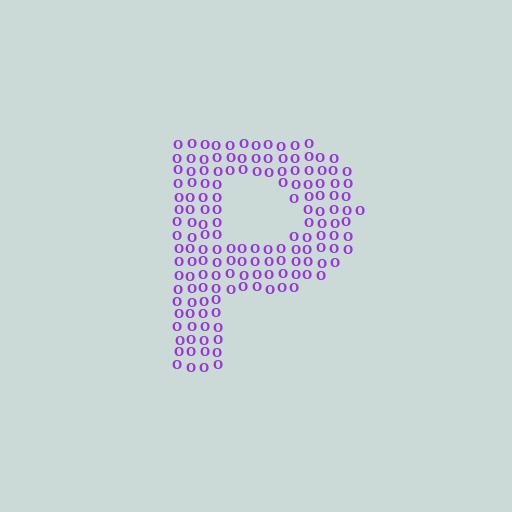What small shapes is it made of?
It is made of small letter O's.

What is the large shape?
The large shape is the letter P.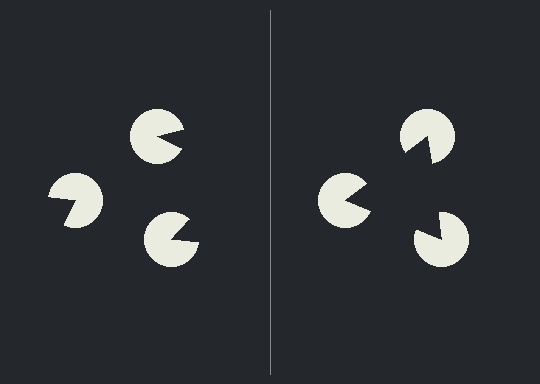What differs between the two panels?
The pac-man discs are positioned identically on both sides; only the wedge orientations differ. On the right they align to a triangle; on the left they are misaligned.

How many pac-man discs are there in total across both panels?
6 — 3 on each side.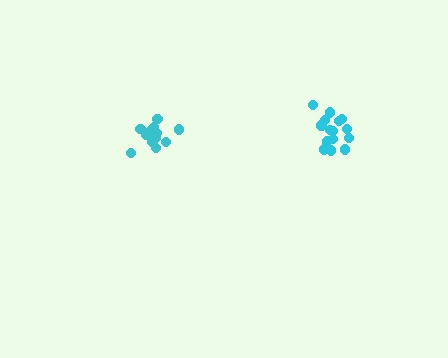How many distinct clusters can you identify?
There are 2 distinct clusters.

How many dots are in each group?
Group 1: 15 dots, Group 2: 13 dots (28 total).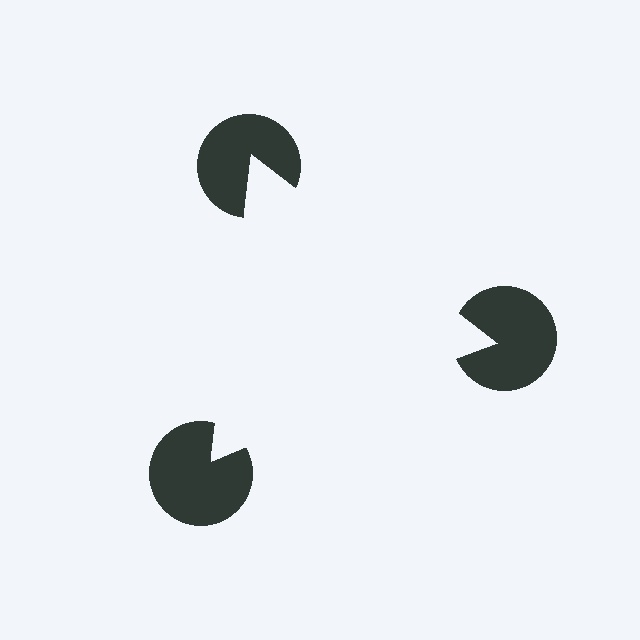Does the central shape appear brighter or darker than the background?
It typically appears slightly brighter than the background, even though no actual brightness change is drawn.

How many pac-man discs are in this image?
There are 3 — one at each vertex of the illusory triangle.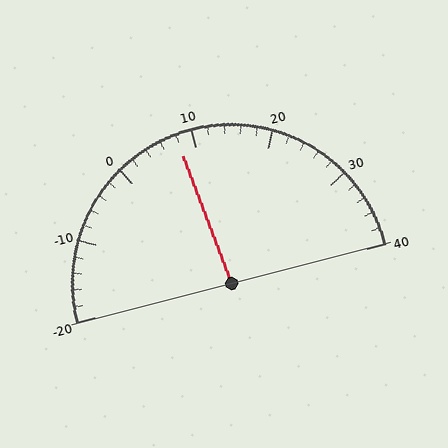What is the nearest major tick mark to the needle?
The nearest major tick mark is 10.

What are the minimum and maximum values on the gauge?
The gauge ranges from -20 to 40.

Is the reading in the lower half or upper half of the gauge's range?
The reading is in the lower half of the range (-20 to 40).